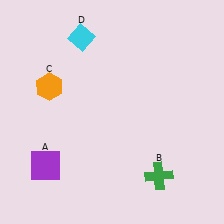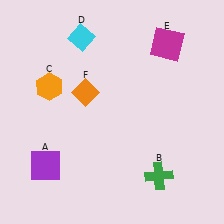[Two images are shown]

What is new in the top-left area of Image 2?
An orange diamond (F) was added in the top-left area of Image 2.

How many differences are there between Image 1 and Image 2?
There are 2 differences between the two images.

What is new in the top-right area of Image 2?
A magenta square (E) was added in the top-right area of Image 2.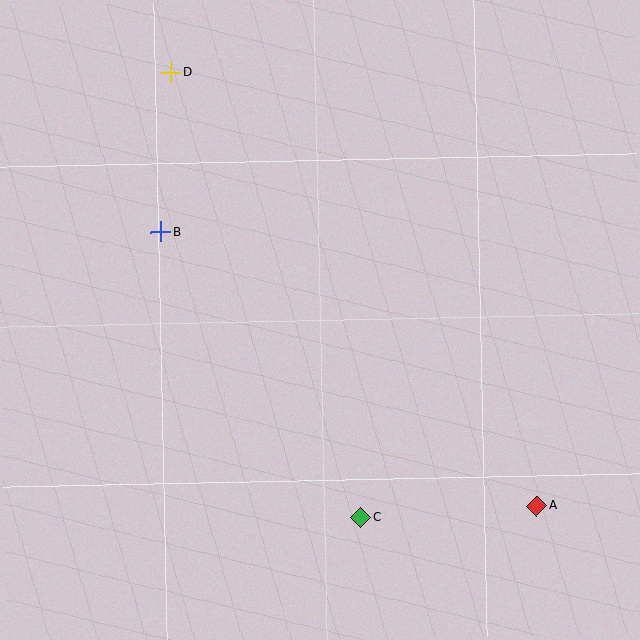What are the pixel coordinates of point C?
Point C is at (361, 517).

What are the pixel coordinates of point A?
Point A is at (537, 506).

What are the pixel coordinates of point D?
Point D is at (170, 72).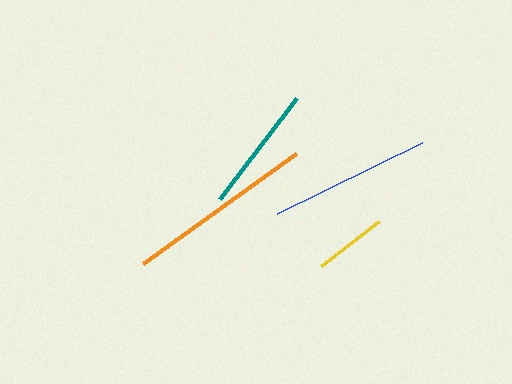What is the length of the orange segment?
The orange segment is approximately 188 pixels long.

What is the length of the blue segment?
The blue segment is approximately 162 pixels long.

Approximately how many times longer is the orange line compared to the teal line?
The orange line is approximately 1.5 times the length of the teal line.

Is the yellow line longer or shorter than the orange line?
The orange line is longer than the yellow line.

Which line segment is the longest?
The orange line is the longest at approximately 188 pixels.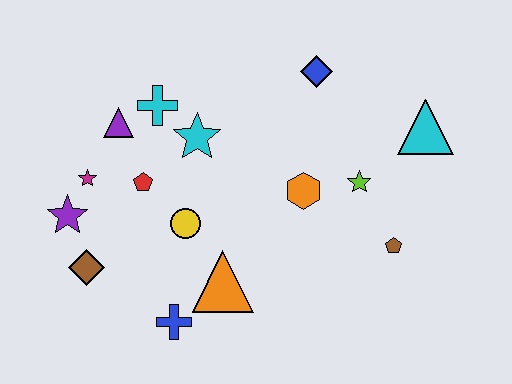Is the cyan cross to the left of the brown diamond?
No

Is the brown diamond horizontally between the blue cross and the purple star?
Yes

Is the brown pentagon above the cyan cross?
No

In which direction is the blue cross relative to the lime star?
The blue cross is to the left of the lime star.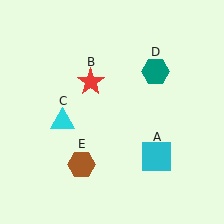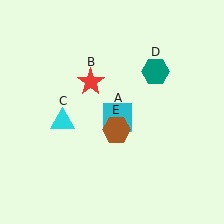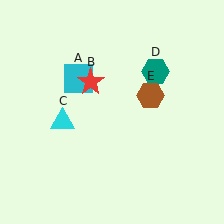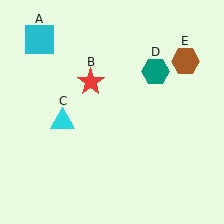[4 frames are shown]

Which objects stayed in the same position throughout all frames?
Red star (object B) and cyan triangle (object C) and teal hexagon (object D) remained stationary.